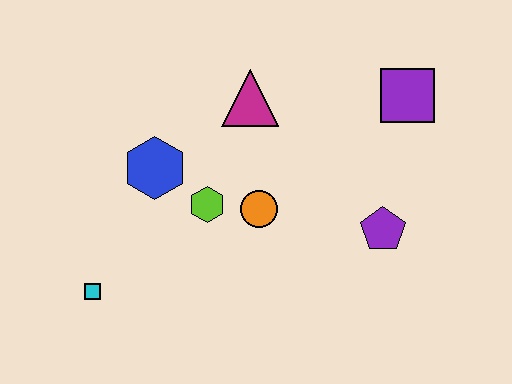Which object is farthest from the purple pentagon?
The cyan square is farthest from the purple pentagon.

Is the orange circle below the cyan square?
No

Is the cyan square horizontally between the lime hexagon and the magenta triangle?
No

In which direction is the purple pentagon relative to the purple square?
The purple pentagon is below the purple square.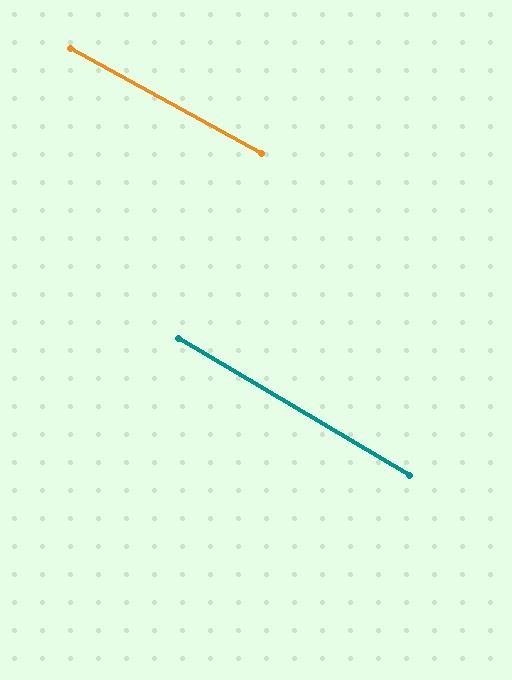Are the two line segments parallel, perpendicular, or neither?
Parallel — their directions differ by only 1.8°.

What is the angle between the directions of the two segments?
Approximately 2 degrees.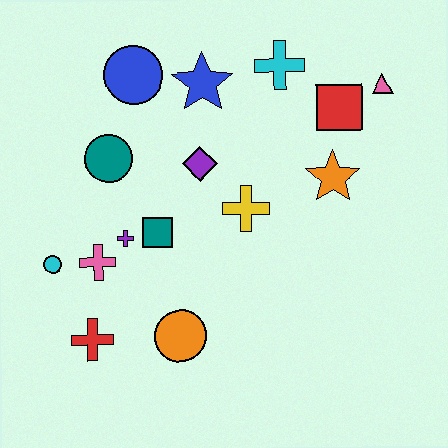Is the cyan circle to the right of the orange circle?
No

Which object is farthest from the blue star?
The red cross is farthest from the blue star.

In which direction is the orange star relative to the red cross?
The orange star is to the right of the red cross.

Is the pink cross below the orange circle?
No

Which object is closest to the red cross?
The pink cross is closest to the red cross.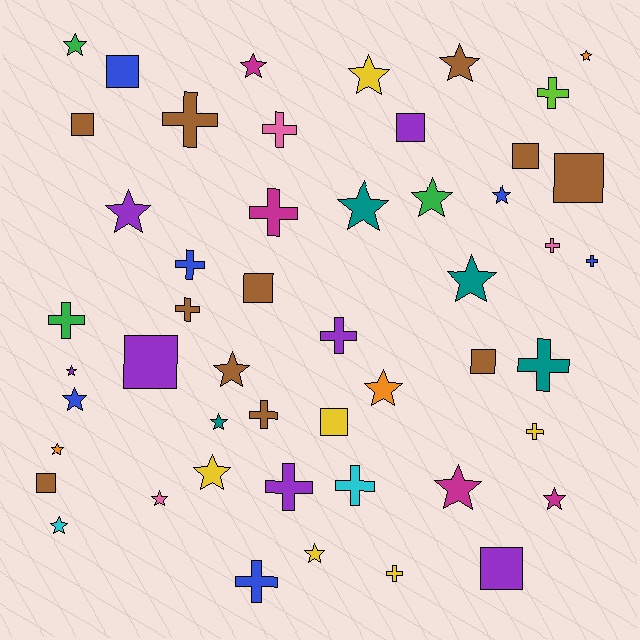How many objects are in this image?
There are 50 objects.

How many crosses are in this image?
There are 17 crosses.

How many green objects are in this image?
There are 3 green objects.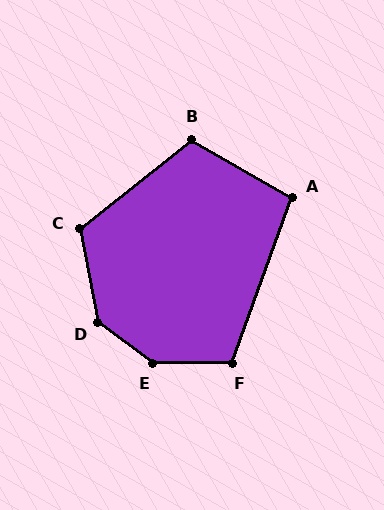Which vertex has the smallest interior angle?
A, at approximately 100 degrees.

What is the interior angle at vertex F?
Approximately 110 degrees (obtuse).